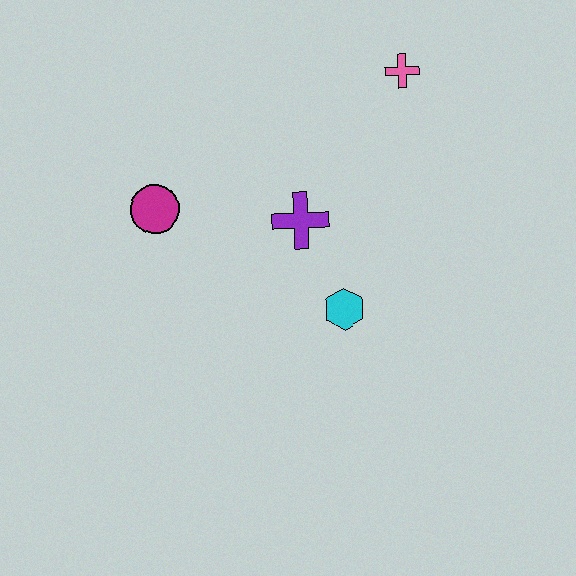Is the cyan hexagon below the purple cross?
Yes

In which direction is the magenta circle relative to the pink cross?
The magenta circle is to the left of the pink cross.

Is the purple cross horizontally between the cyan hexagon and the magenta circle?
Yes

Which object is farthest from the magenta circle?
The pink cross is farthest from the magenta circle.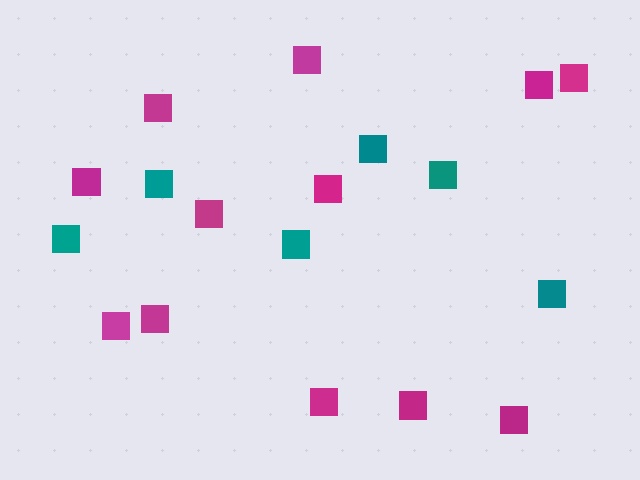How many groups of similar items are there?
There are 2 groups: one group of magenta squares (12) and one group of teal squares (6).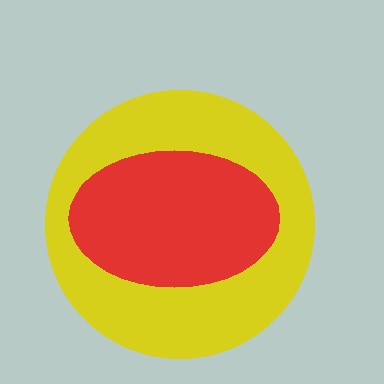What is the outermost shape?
The yellow circle.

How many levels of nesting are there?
2.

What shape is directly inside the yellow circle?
The red ellipse.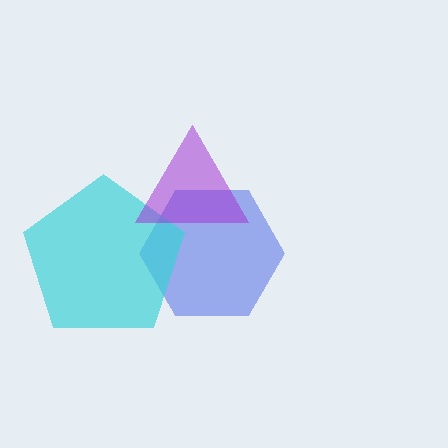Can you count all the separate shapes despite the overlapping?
Yes, there are 3 separate shapes.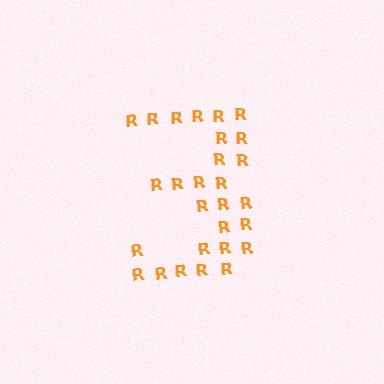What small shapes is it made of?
It is made of small letter R's.